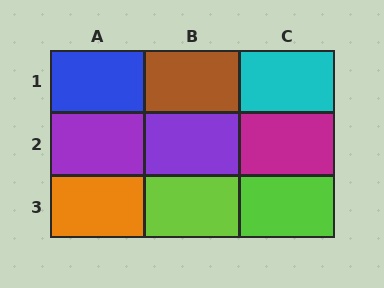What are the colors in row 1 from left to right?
Blue, brown, cyan.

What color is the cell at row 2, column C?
Magenta.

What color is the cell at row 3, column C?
Lime.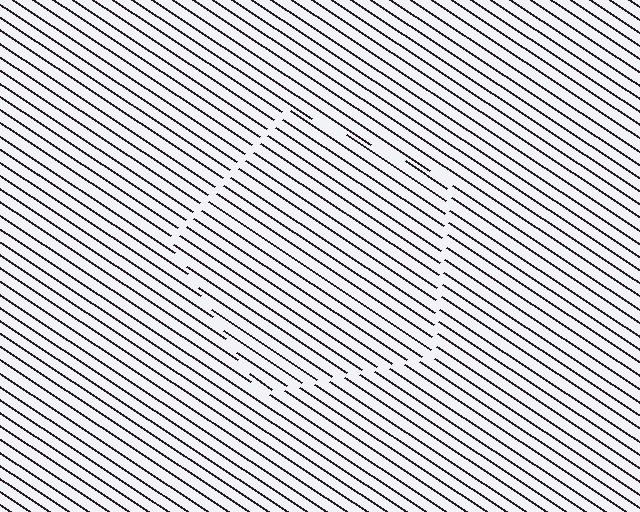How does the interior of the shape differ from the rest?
The interior of the shape contains the same grating, shifted by half a period — the contour is defined by the phase discontinuity where line-ends from the inner and outer gratings abut.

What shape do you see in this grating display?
An illusory pentagon. The interior of the shape contains the same grating, shifted by half a period — the contour is defined by the phase discontinuity where line-ends from the inner and outer gratings abut.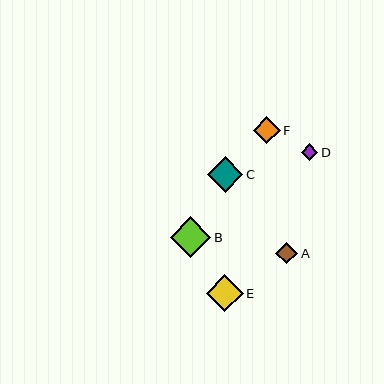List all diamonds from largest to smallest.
From largest to smallest: B, E, C, F, A, D.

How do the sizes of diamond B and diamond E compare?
Diamond B and diamond E are approximately the same size.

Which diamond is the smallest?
Diamond D is the smallest with a size of approximately 16 pixels.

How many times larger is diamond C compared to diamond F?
Diamond C is approximately 1.3 times the size of diamond F.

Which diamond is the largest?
Diamond B is the largest with a size of approximately 41 pixels.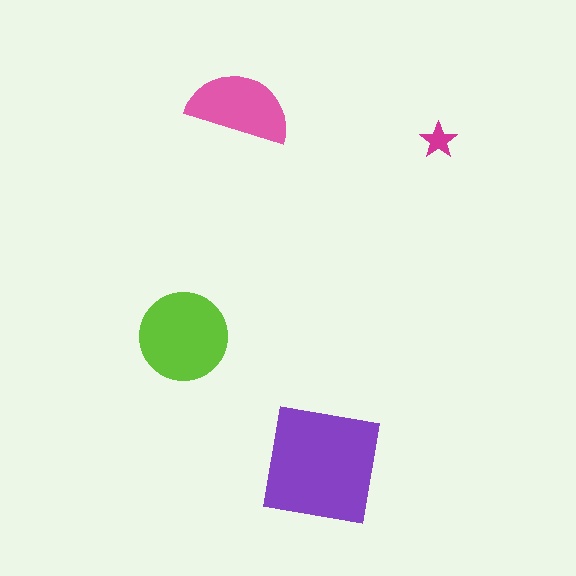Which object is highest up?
The pink semicircle is topmost.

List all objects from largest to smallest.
The purple square, the lime circle, the pink semicircle, the magenta star.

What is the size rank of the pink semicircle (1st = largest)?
3rd.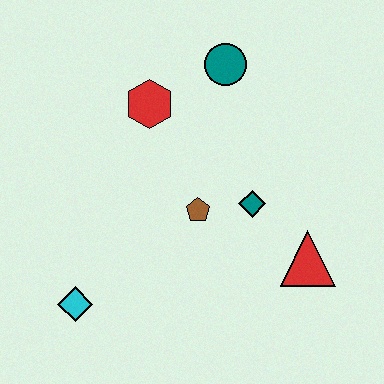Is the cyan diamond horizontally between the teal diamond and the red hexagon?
No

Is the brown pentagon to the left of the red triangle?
Yes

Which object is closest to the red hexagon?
The teal circle is closest to the red hexagon.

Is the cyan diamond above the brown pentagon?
No